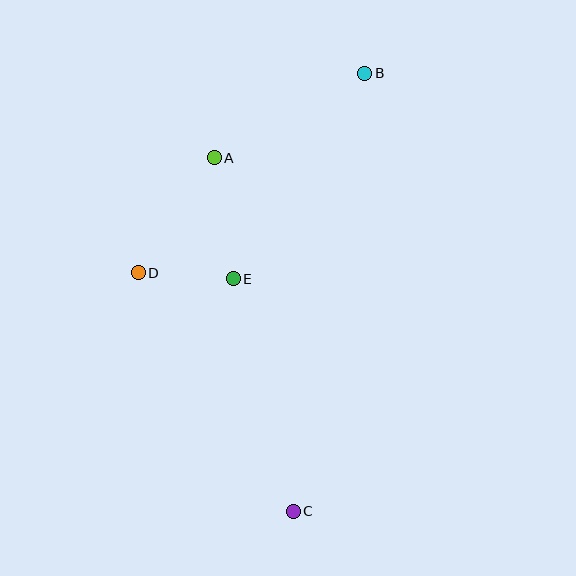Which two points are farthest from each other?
Points B and C are farthest from each other.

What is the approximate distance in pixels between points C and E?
The distance between C and E is approximately 240 pixels.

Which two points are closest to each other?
Points D and E are closest to each other.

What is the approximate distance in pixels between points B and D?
The distance between B and D is approximately 302 pixels.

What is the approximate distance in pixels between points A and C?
The distance between A and C is approximately 362 pixels.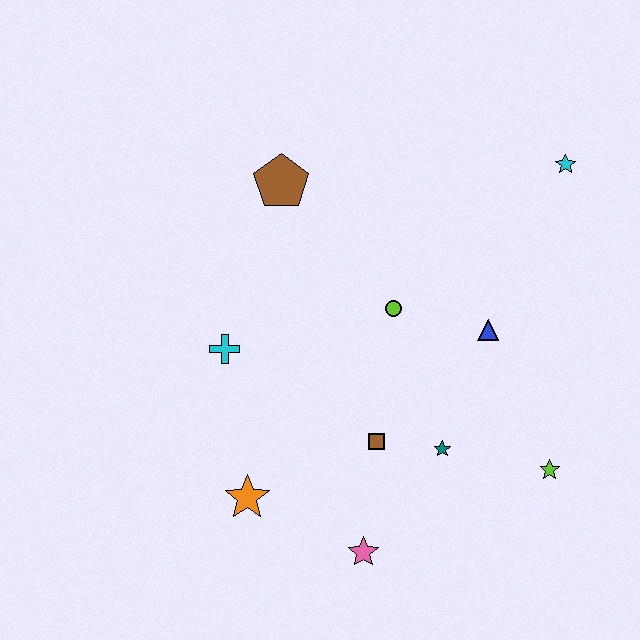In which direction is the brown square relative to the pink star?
The brown square is above the pink star.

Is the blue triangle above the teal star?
Yes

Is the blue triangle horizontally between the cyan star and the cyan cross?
Yes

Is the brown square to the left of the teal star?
Yes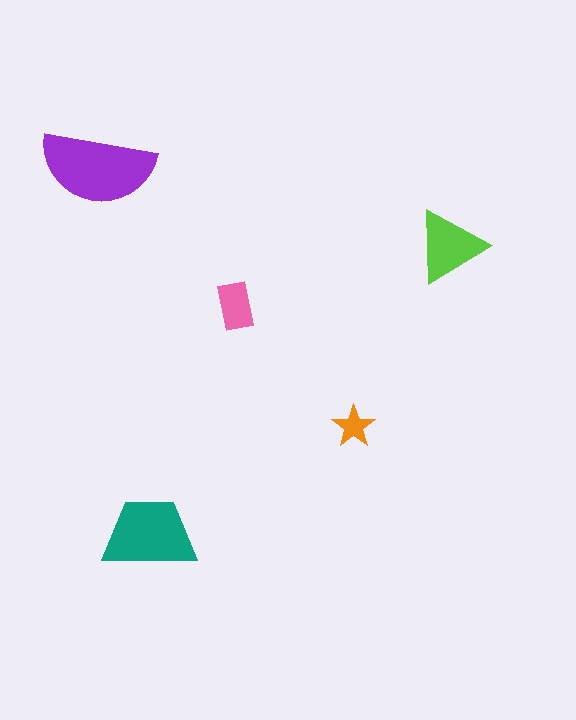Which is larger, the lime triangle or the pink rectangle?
The lime triangle.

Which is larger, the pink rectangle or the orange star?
The pink rectangle.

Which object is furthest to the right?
The lime triangle is rightmost.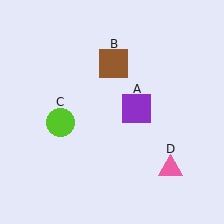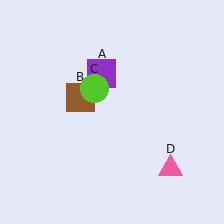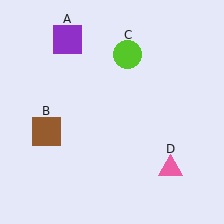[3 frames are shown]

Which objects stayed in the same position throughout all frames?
Pink triangle (object D) remained stationary.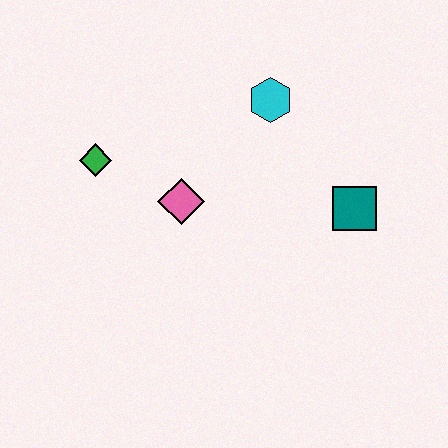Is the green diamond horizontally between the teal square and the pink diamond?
No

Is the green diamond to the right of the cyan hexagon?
No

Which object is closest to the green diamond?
The pink diamond is closest to the green diamond.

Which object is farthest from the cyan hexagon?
The green diamond is farthest from the cyan hexagon.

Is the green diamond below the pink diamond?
No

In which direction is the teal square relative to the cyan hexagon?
The teal square is below the cyan hexagon.